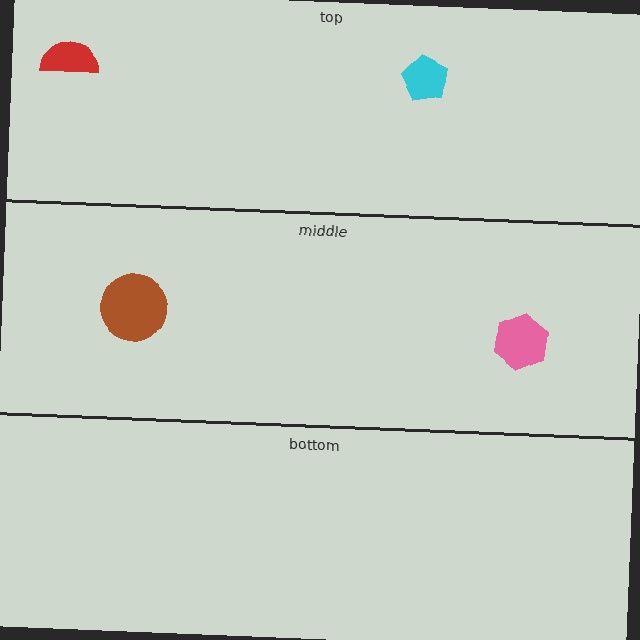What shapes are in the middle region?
The brown circle, the pink hexagon.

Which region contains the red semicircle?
The top region.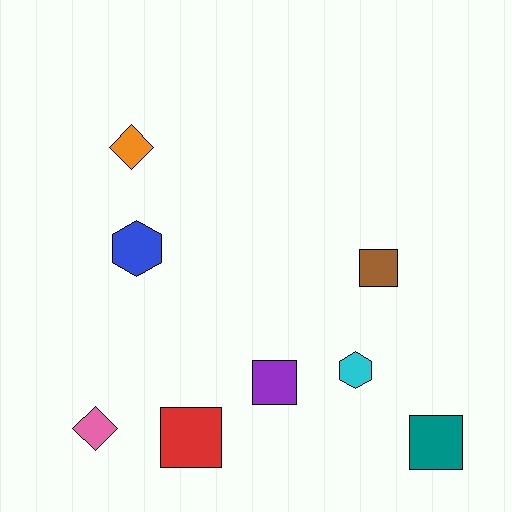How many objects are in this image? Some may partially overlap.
There are 8 objects.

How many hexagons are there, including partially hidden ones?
There are 2 hexagons.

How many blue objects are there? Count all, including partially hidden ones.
There is 1 blue object.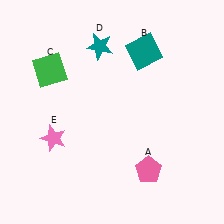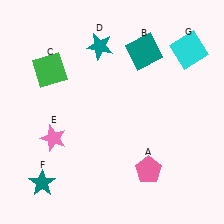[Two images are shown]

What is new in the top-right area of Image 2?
A cyan square (G) was added in the top-right area of Image 2.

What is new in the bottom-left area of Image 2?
A teal star (F) was added in the bottom-left area of Image 2.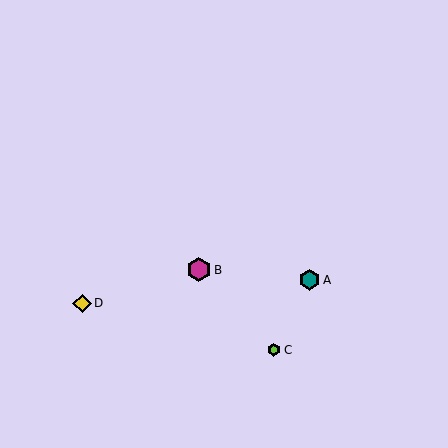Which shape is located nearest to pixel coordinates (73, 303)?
The yellow diamond (labeled D) at (82, 303) is nearest to that location.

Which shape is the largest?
The magenta hexagon (labeled B) is the largest.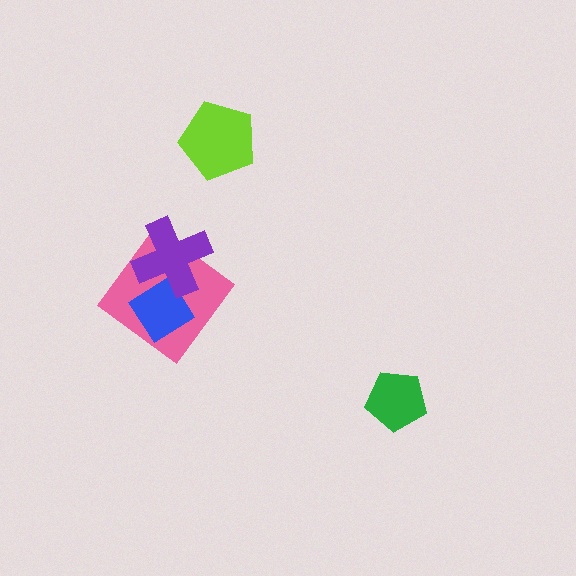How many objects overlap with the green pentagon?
0 objects overlap with the green pentagon.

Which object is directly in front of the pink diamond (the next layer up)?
The blue diamond is directly in front of the pink diamond.